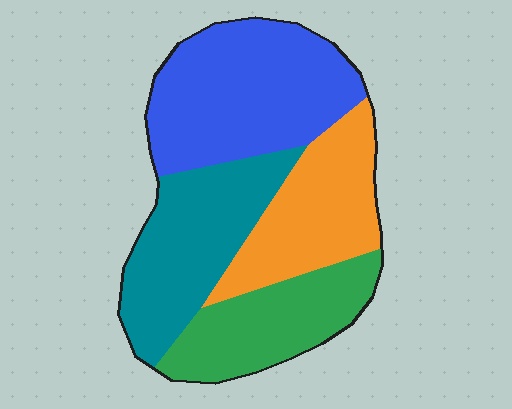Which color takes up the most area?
Blue, at roughly 35%.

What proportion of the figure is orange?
Orange covers roughly 20% of the figure.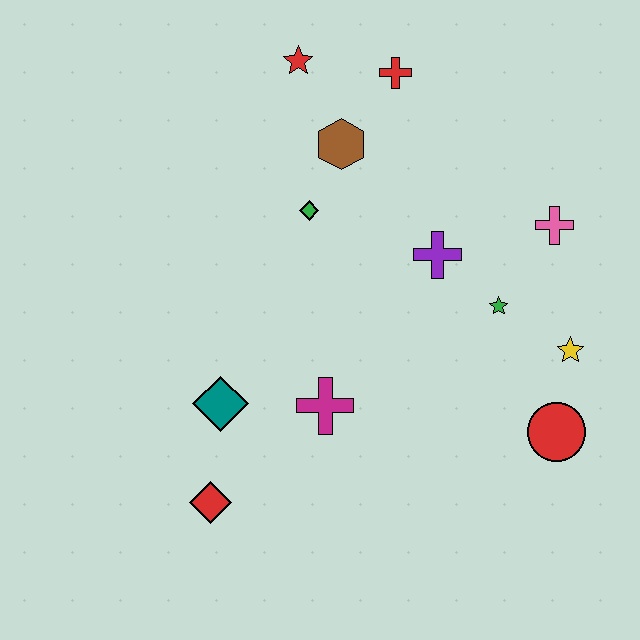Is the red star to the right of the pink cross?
No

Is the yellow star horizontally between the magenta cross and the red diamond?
No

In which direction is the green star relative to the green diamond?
The green star is to the right of the green diamond.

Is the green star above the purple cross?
No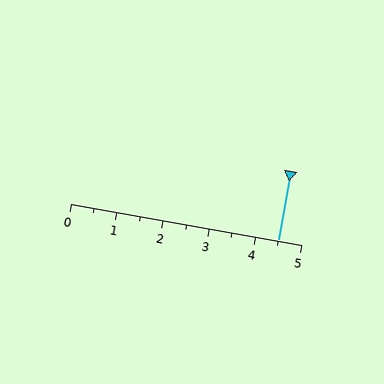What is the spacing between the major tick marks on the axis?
The major ticks are spaced 1 apart.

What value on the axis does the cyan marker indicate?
The marker indicates approximately 4.5.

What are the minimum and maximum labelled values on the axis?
The axis runs from 0 to 5.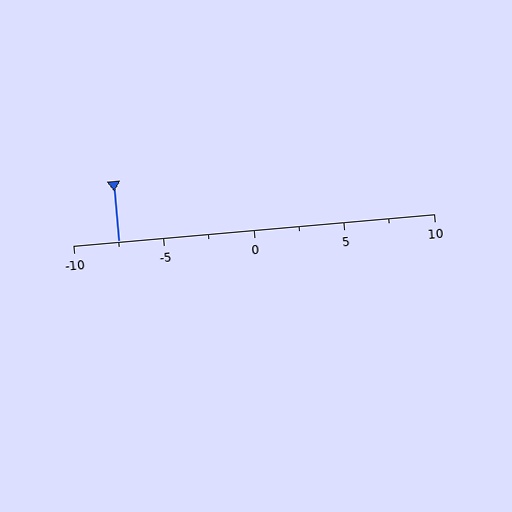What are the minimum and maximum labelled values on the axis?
The axis runs from -10 to 10.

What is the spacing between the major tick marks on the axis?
The major ticks are spaced 5 apart.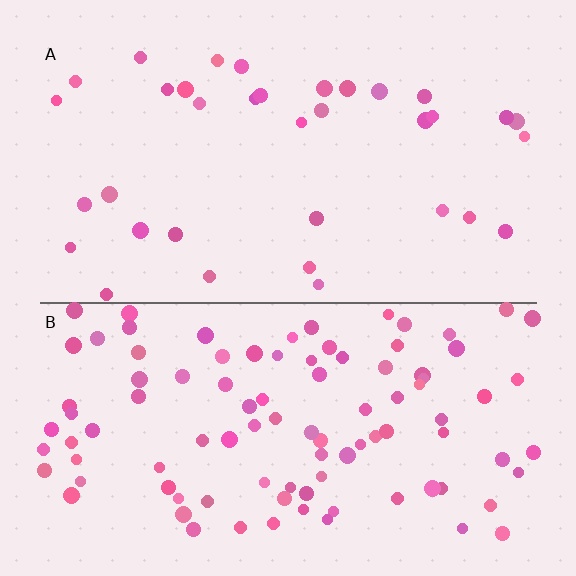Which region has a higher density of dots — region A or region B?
B (the bottom).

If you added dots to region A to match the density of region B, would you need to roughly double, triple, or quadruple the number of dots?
Approximately triple.